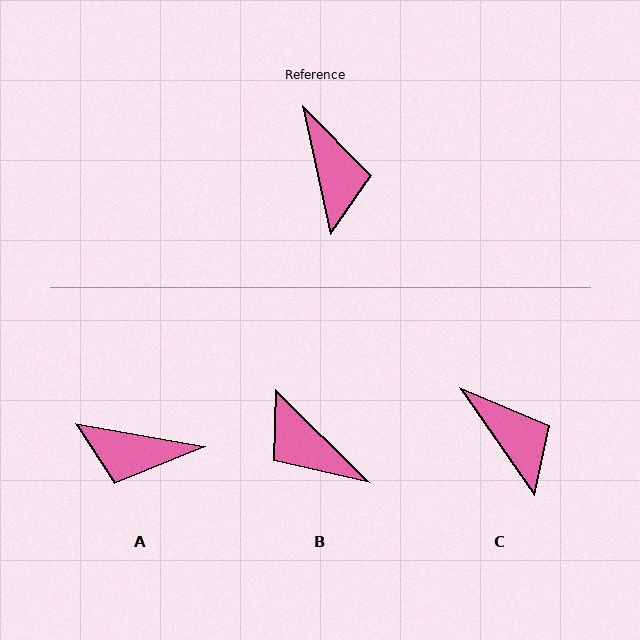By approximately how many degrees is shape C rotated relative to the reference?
Approximately 23 degrees counter-clockwise.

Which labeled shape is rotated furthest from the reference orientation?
B, about 147 degrees away.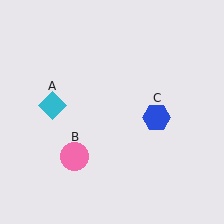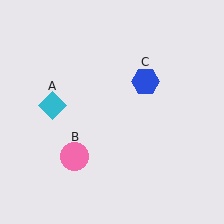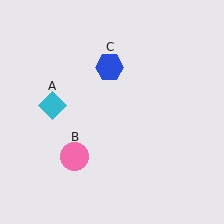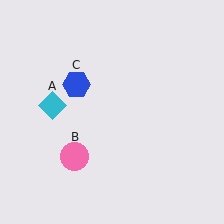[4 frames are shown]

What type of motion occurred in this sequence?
The blue hexagon (object C) rotated counterclockwise around the center of the scene.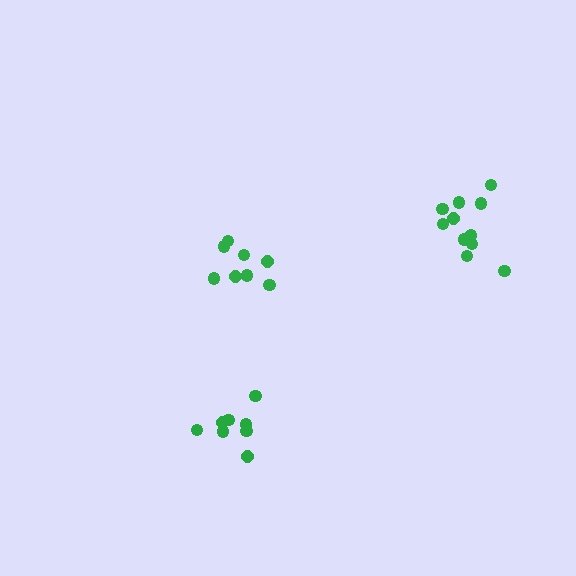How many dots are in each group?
Group 1: 12 dots, Group 2: 8 dots, Group 3: 8 dots (28 total).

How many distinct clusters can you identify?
There are 3 distinct clusters.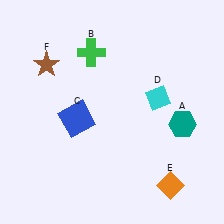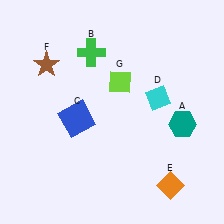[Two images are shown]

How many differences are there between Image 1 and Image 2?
There is 1 difference between the two images.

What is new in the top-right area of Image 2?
A lime diamond (G) was added in the top-right area of Image 2.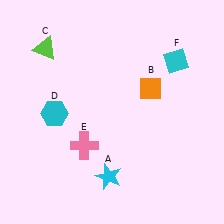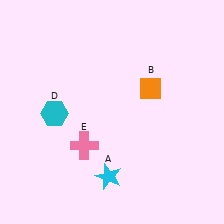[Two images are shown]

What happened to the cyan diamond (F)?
The cyan diamond (F) was removed in Image 2. It was in the top-right area of Image 1.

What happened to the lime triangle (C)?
The lime triangle (C) was removed in Image 2. It was in the top-left area of Image 1.